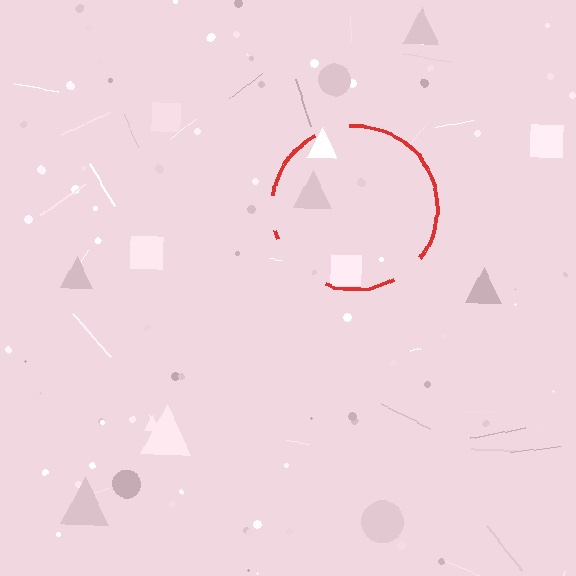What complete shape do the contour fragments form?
The contour fragments form a circle.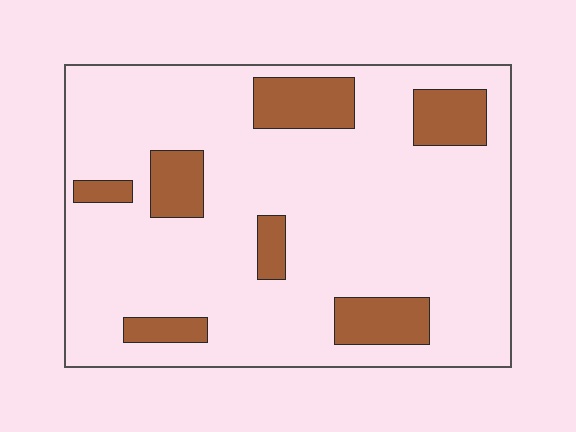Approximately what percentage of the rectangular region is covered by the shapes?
Approximately 15%.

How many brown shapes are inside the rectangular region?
7.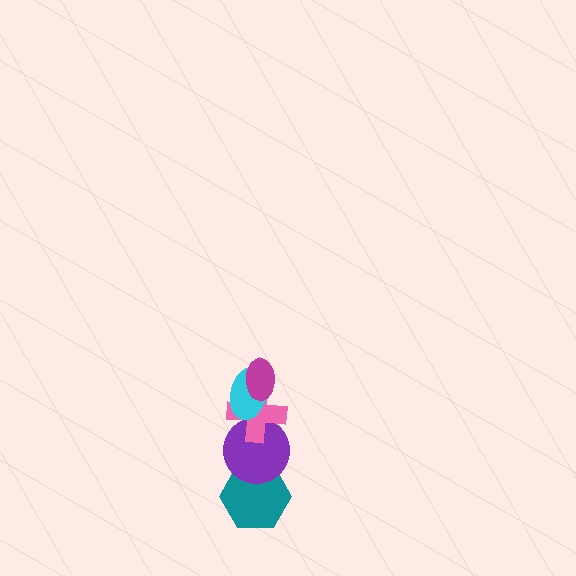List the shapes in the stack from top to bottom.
From top to bottom: the magenta ellipse, the cyan ellipse, the pink cross, the purple circle, the teal hexagon.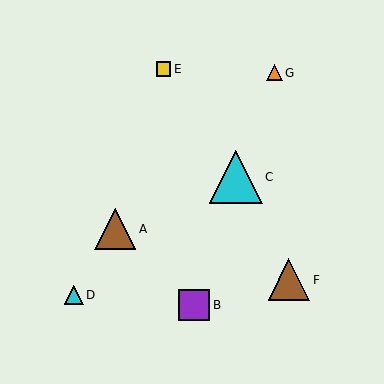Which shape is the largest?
The cyan triangle (labeled C) is the largest.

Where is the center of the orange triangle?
The center of the orange triangle is at (274, 73).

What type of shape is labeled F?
Shape F is a brown triangle.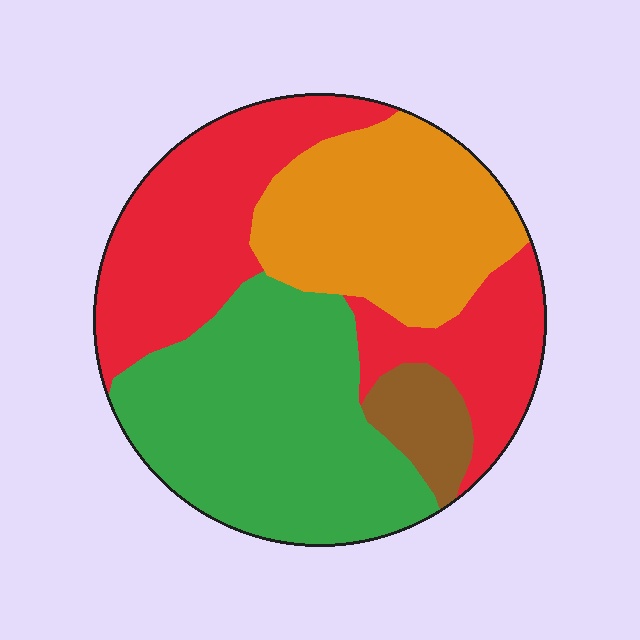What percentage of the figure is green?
Green takes up about one third (1/3) of the figure.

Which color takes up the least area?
Brown, at roughly 5%.